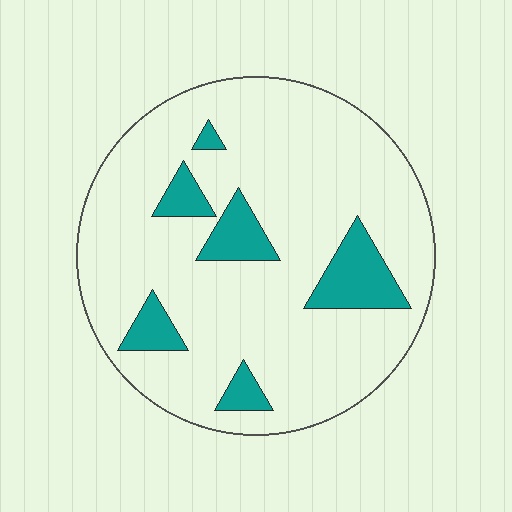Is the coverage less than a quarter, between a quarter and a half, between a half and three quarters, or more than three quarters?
Less than a quarter.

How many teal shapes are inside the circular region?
6.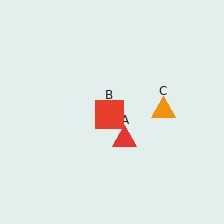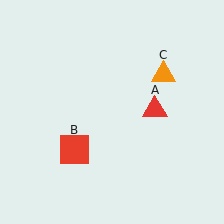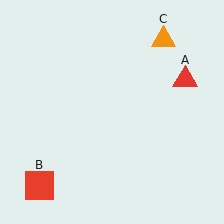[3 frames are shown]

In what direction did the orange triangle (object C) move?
The orange triangle (object C) moved up.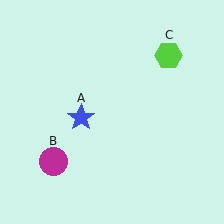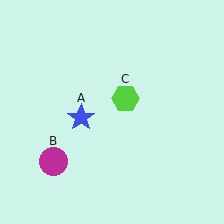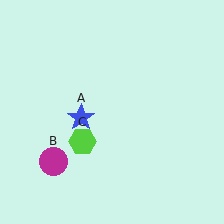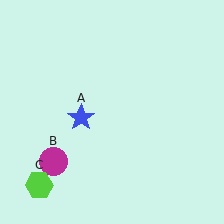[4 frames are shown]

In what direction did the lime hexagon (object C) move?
The lime hexagon (object C) moved down and to the left.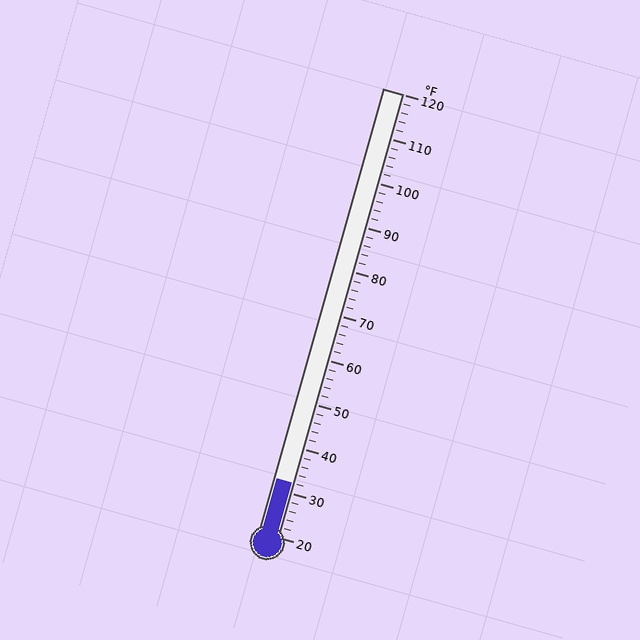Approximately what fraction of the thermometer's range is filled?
The thermometer is filled to approximately 10% of its range.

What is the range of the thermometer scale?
The thermometer scale ranges from 20°F to 120°F.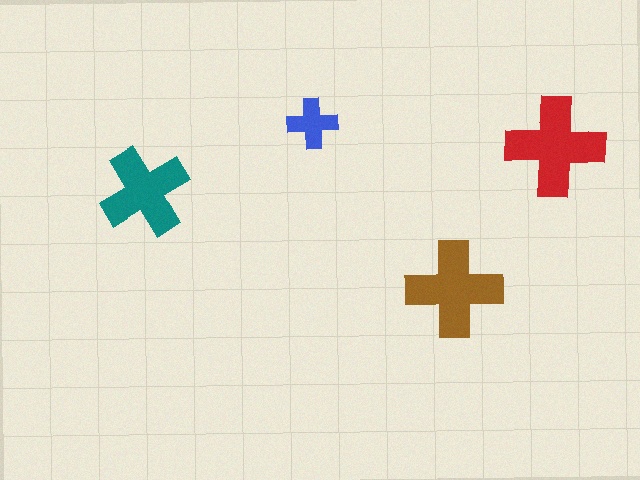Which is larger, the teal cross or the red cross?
The red one.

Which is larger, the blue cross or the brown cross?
The brown one.